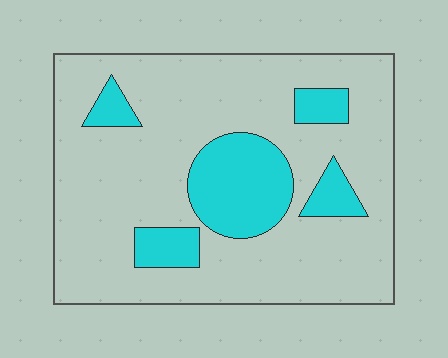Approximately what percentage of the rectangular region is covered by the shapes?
Approximately 20%.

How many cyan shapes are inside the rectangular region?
5.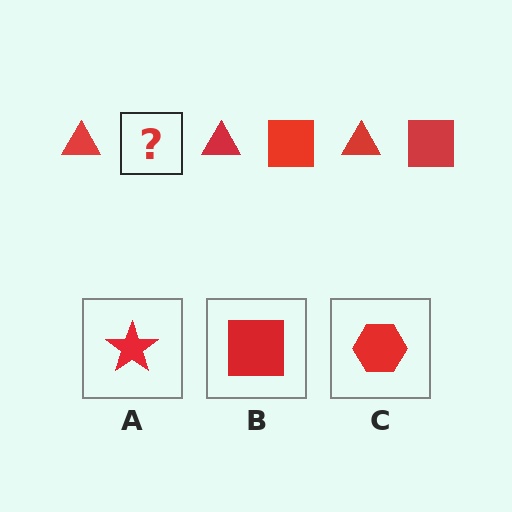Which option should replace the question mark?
Option B.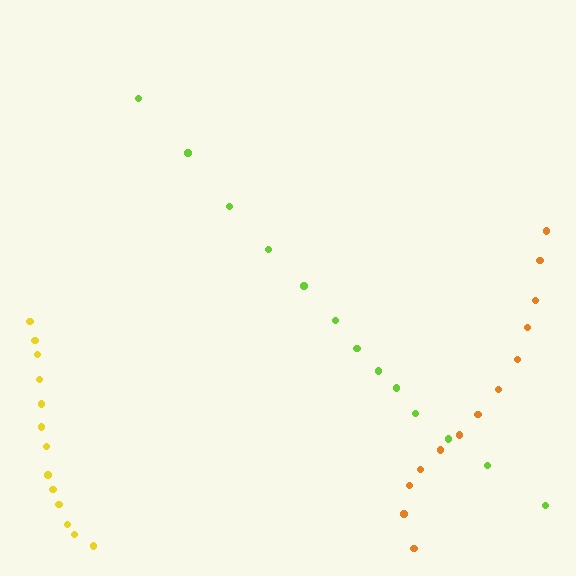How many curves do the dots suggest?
There are 3 distinct paths.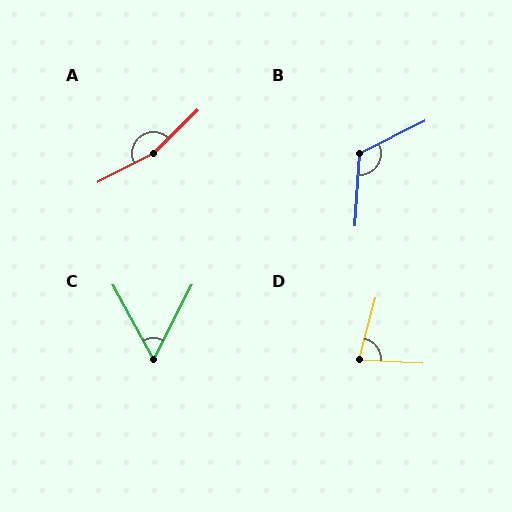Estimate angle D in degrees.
Approximately 79 degrees.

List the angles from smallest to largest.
C (56°), D (79°), B (120°), A (163°).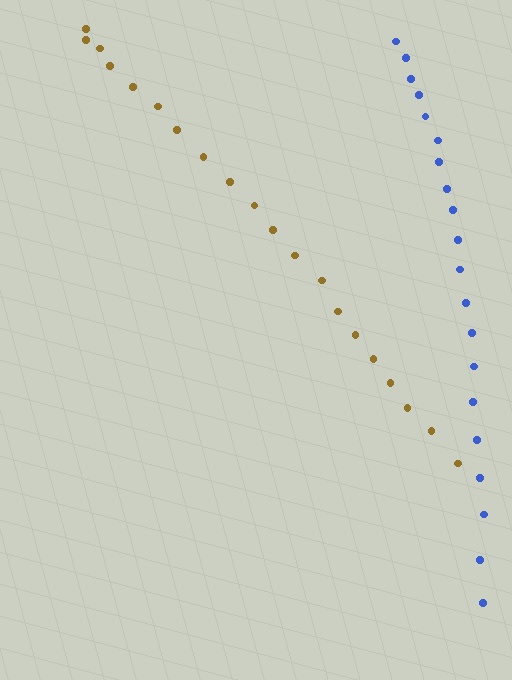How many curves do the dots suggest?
There are 2 distinct paths.